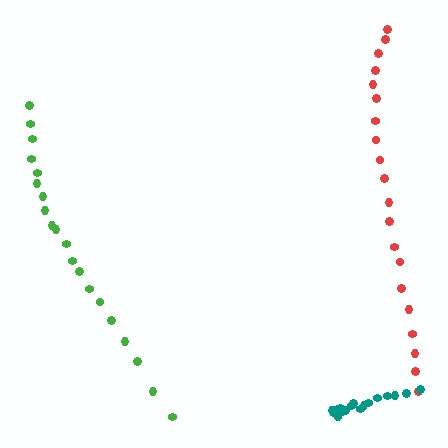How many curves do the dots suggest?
There are 3 distinct paths.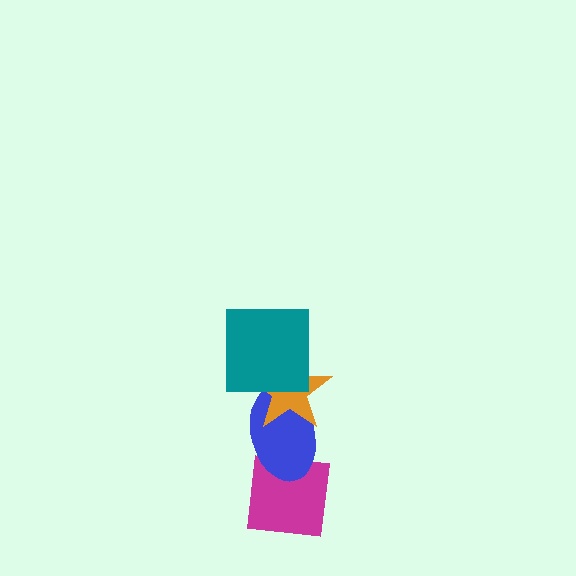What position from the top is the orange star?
The orange star is 2nd from the top.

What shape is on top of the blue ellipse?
The orange star is on top of the blue ellipse.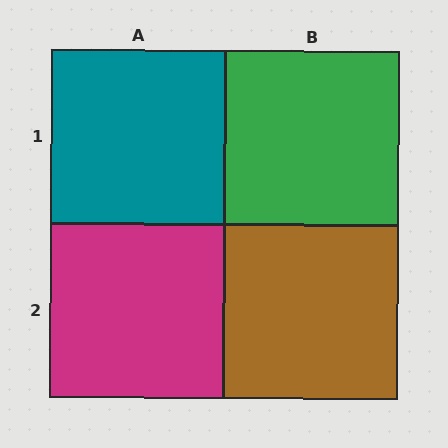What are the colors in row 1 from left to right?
Teal, green.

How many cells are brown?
1 cell is brown.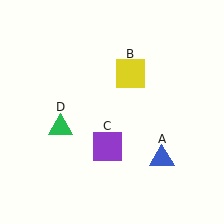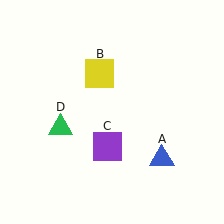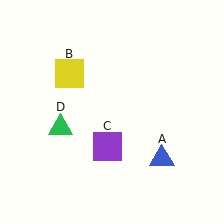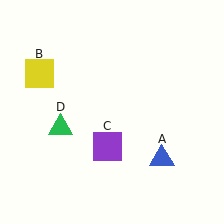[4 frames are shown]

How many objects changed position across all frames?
1 object changed position: yellow square (object B).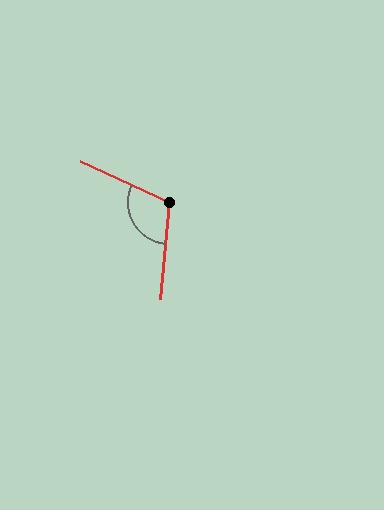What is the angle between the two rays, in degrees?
Approximately 110 degrees.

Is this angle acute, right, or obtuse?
It is obtuse.